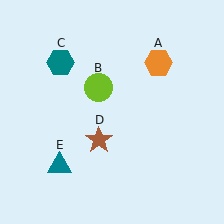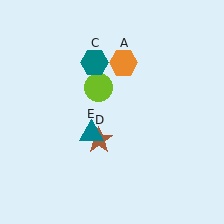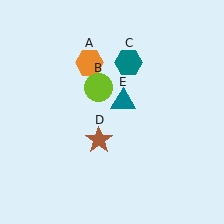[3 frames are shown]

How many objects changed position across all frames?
3 objects changed position: orange hexagon (object A), teal hexagon (object C), teal triangle (object E).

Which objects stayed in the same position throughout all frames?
Lime circle (object B) and brown star (object D) remained stationary.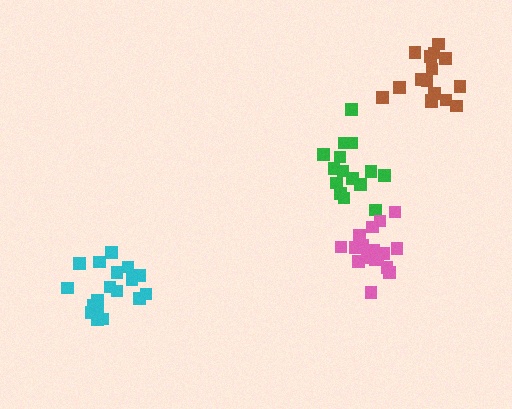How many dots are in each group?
Group 1: 18 dots, Group 2: 16 dots, Group 3: 15 dots, Group 4: 17 dots (66 total).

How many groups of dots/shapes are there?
There are 4 groups.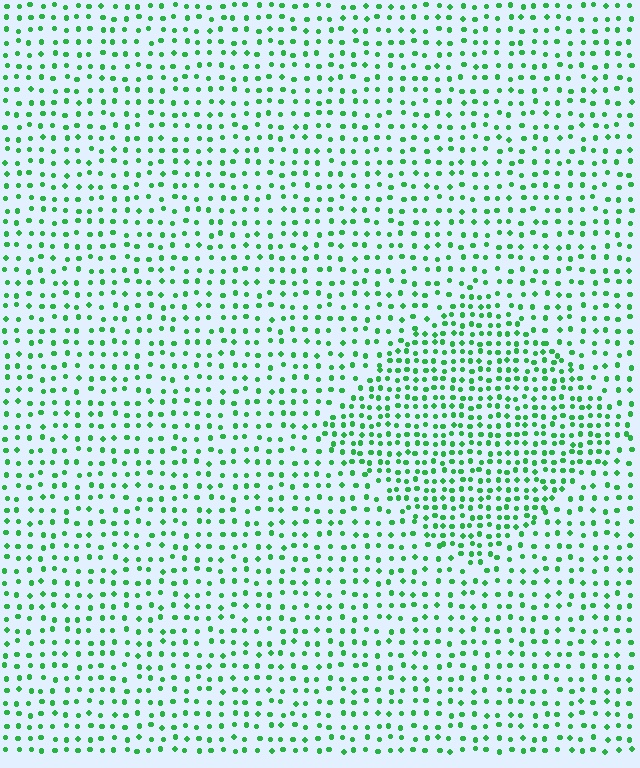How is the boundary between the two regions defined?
The boundary is defined by a change in element density (approximately 1.7x ratio). All elements are the same color, size, and shape.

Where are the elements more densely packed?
The elements are more densely packed inside the diamond boundary.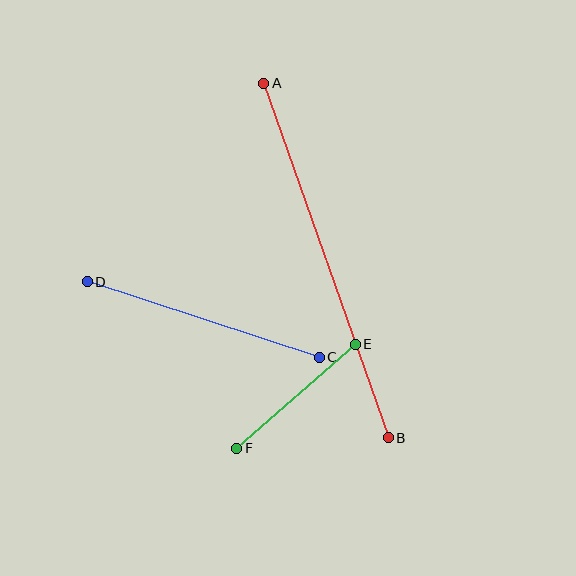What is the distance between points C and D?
The distance is approximately 244 pixels.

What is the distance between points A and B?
The distance is approximately 376 pixels.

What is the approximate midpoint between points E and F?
The midpoint is at approximately (296, 396) pixels.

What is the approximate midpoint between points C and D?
The midpoint is at approximately (203, 320) pixels.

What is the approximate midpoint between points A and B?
The midpoint is at approximately (326, 260) pixels.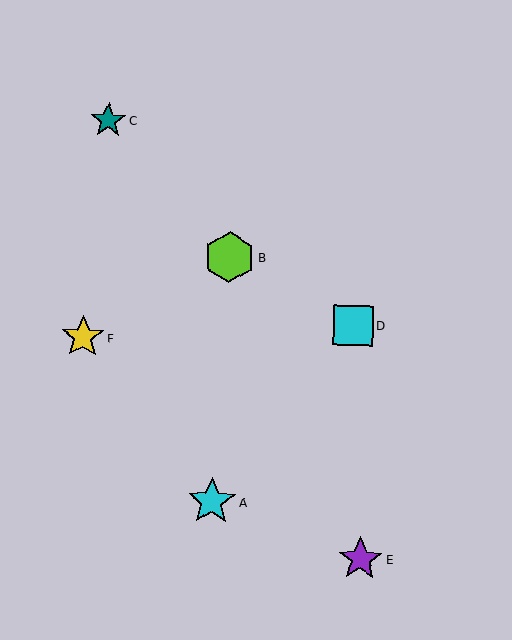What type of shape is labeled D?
Shape D is a cyan square.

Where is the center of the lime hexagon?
The center of the lime hexagon is at (229, 257).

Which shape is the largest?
The lime hexagon (labeled B) is the largest.